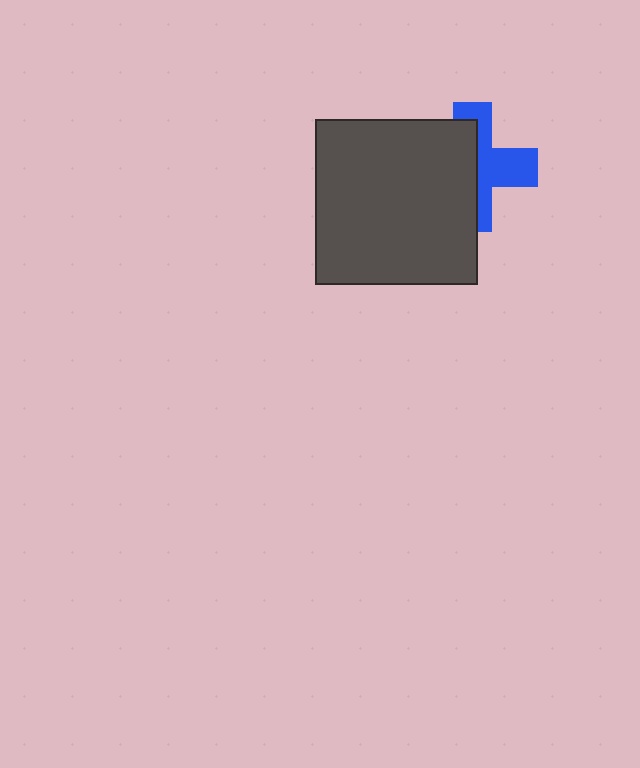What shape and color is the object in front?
The object in front is a dark gray rectangle.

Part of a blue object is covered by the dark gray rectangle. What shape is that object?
It is a cross.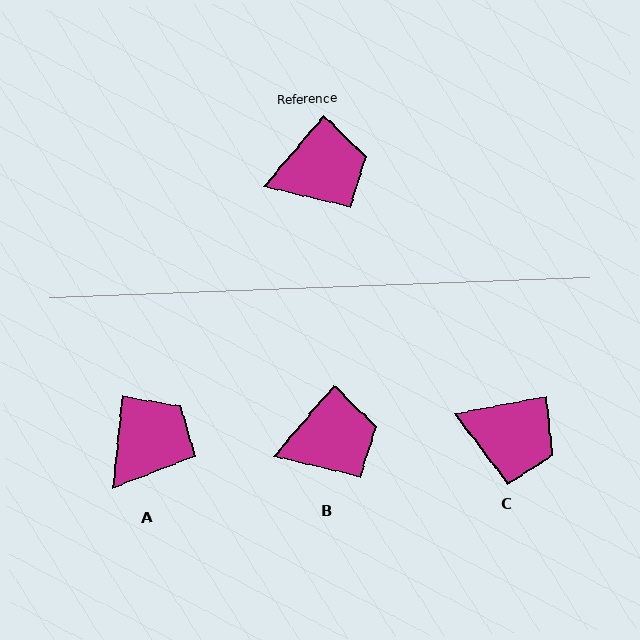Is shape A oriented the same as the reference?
No, it is off by about 35 degrees.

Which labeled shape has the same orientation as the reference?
B.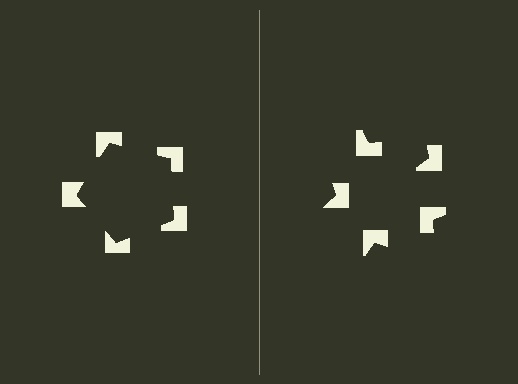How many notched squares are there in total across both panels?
10 — 5 on each side.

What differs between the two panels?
The notched squares are positioned identically on both sides; only the wedge orientations differ. On the left they align to a pentagon; on the right they are misaligned.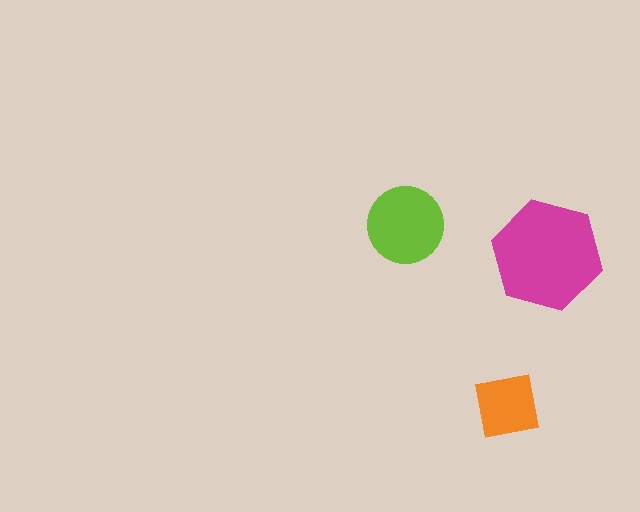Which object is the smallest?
The orange square.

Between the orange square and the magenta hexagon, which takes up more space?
The magenta hexagon.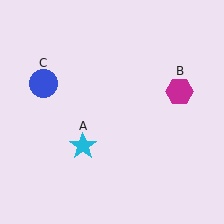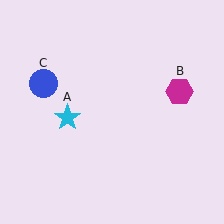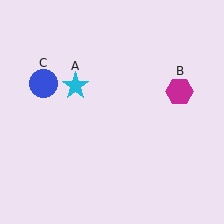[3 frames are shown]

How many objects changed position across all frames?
1 object changed position: cyan star (object A).